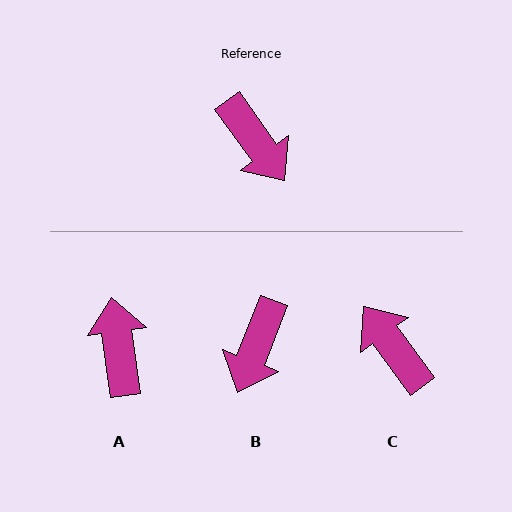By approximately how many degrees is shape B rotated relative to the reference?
Approximately 57 degrees clockwise.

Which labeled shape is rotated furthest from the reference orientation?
C, about 179 degrees away.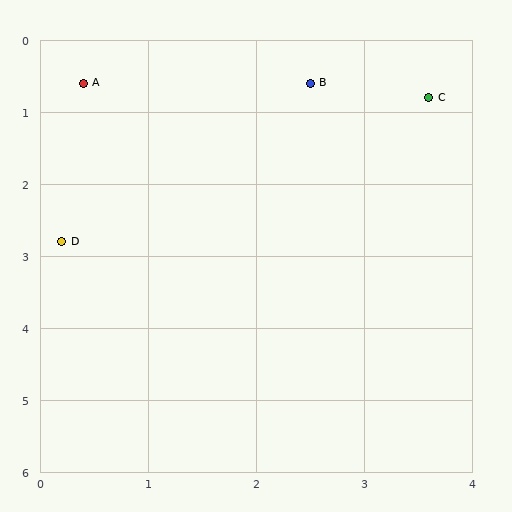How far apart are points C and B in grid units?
Points C and B are about 1.1 grid units apart.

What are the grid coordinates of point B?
Point B is at approximately (2.5, 0.6).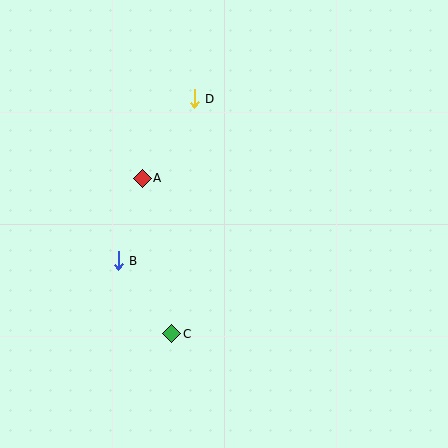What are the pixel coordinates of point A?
Point A is at (142, 178).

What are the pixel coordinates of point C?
Point C is at (172, 334).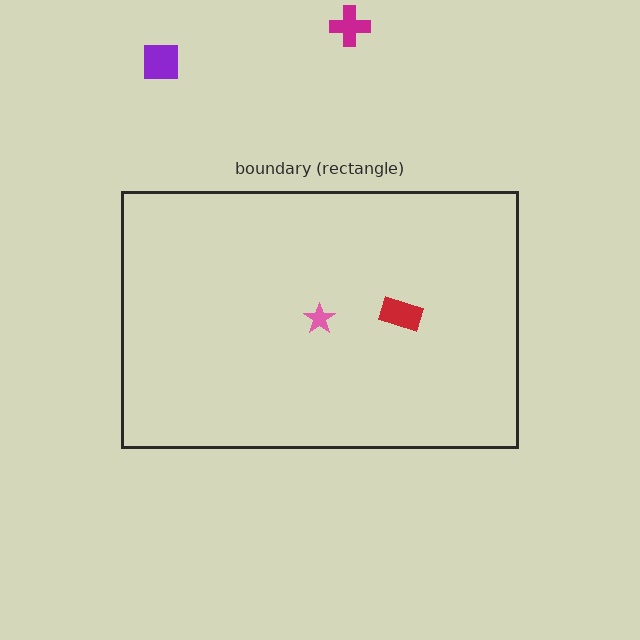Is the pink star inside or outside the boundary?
Inside.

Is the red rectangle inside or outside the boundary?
Inside.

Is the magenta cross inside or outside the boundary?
Outside.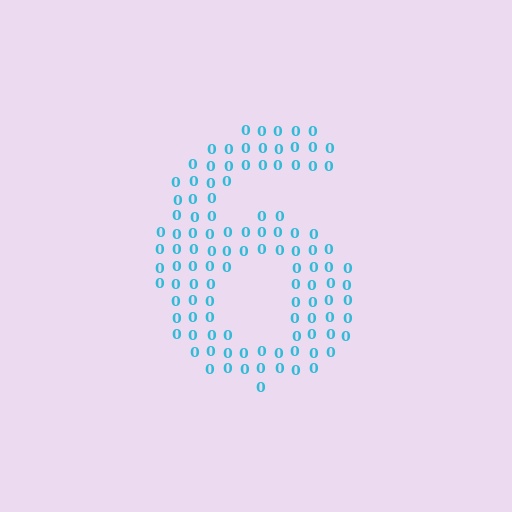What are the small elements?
The small elements are digit 0's.